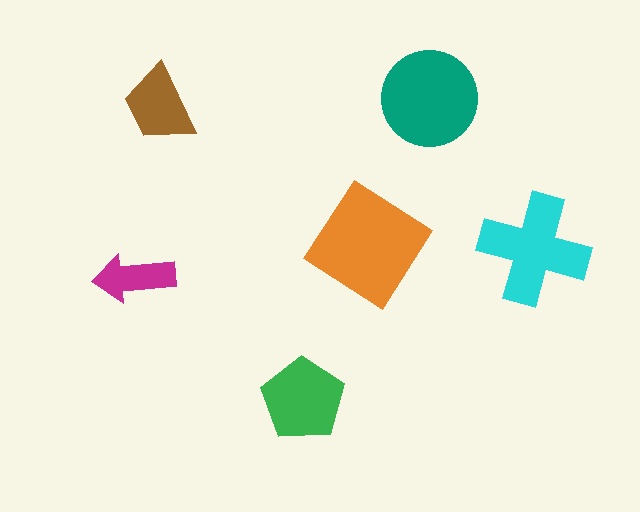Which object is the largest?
The orange diamond.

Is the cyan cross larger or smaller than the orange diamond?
Smaller.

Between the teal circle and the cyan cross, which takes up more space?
The teal circle.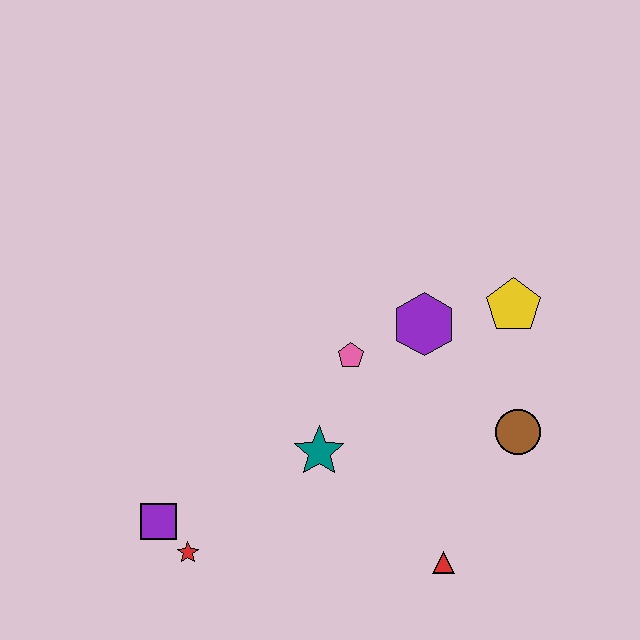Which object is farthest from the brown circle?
The purple square is farthest from the brown circle.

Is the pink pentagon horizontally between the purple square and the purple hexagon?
Yes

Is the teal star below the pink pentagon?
Yes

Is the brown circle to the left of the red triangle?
No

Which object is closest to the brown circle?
The yellow pentagon is closest to the brown circle.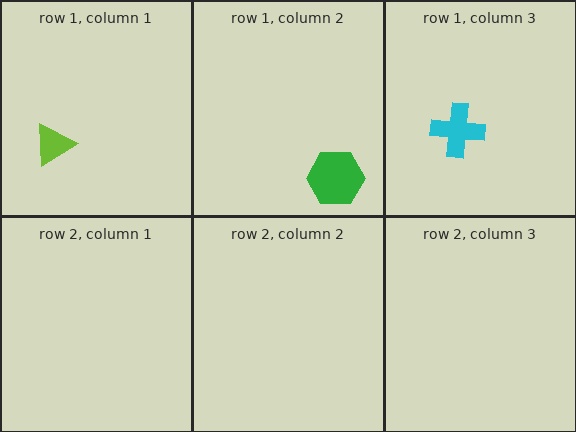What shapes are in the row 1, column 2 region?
The green hexagon.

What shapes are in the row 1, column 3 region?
The cyan cross.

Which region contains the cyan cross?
The row 1, column 3 region.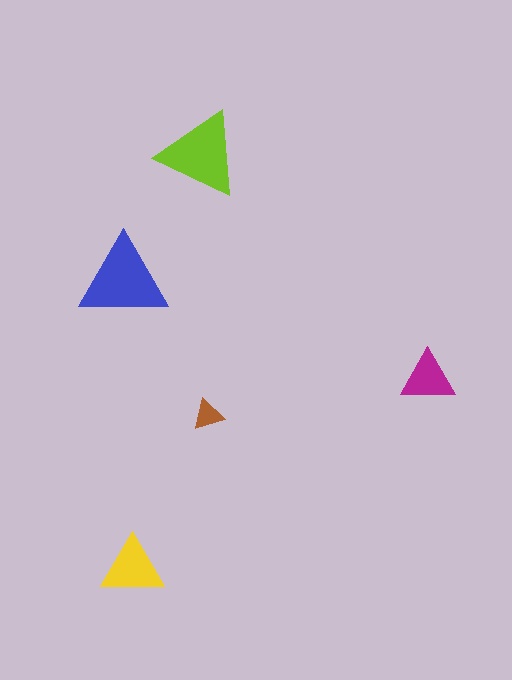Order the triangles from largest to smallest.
the blue one, the lime one, the yellow one, the magenta one, the brown one.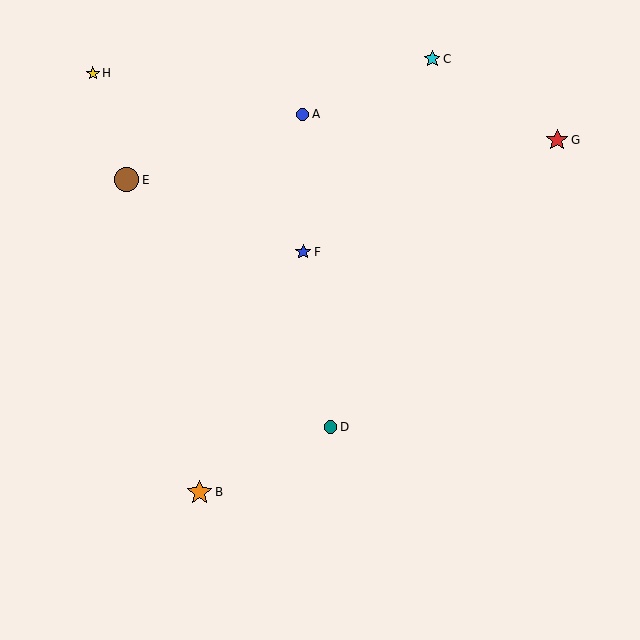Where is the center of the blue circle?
The center of the blue circle is at (302, 114).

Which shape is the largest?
The orange star (labeled B) is the largest.